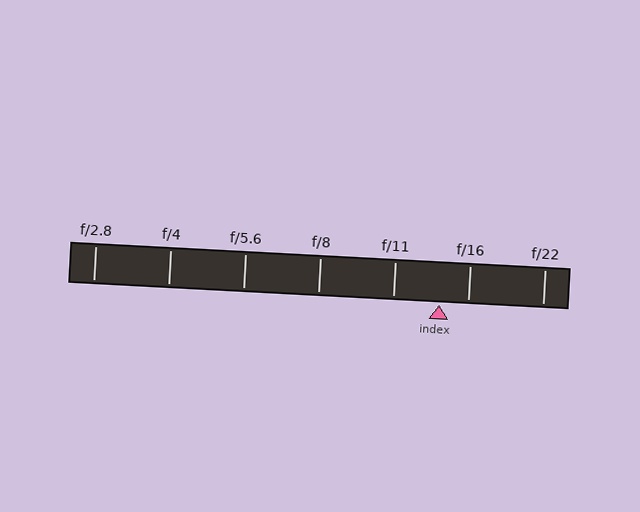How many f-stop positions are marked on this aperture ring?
There are 7 f-stop positions marked.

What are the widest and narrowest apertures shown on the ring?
The widest aperture shown is f/2.8 and the narrowest is f/22.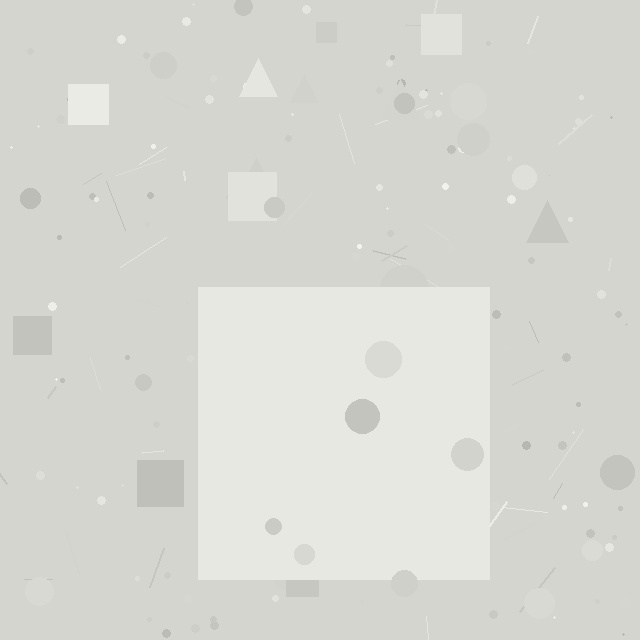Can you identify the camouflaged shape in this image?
The camouflaged shape is a square.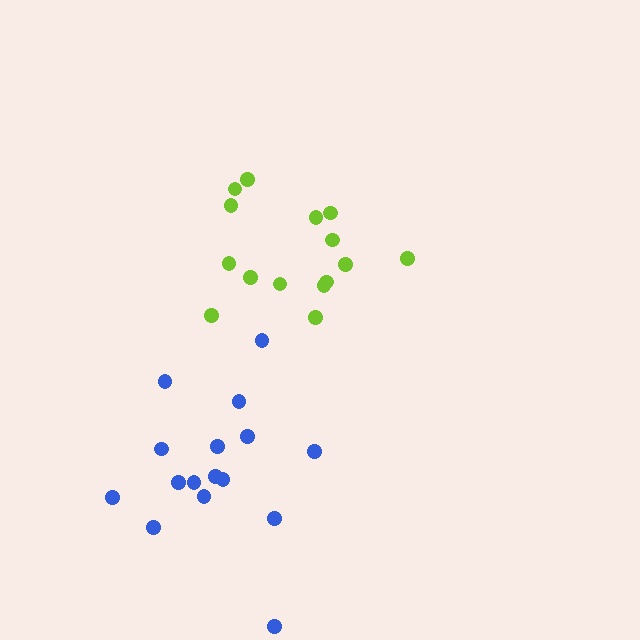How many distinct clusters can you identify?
There are 2 distinct clusters.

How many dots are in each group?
Group 1: 15 dots, Group 2: 16 dots (31 total).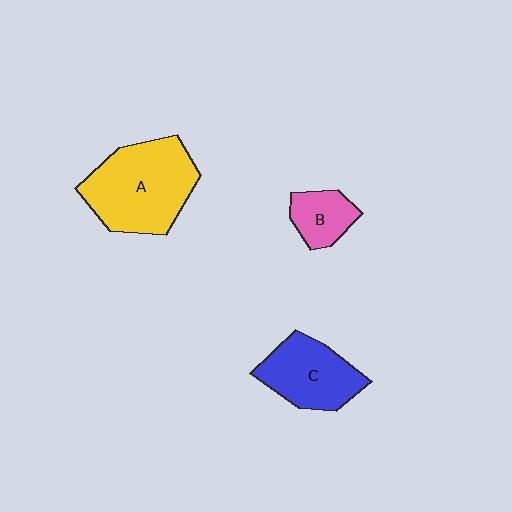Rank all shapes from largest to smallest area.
From largest to smallest: A (yellow), C (blue), B (pink).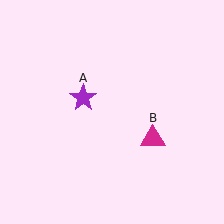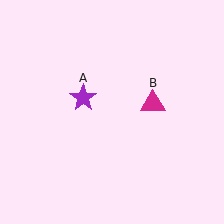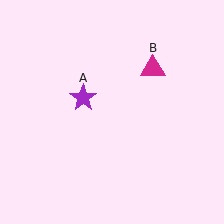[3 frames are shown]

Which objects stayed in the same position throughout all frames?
Purple star (object A) remained stationary.